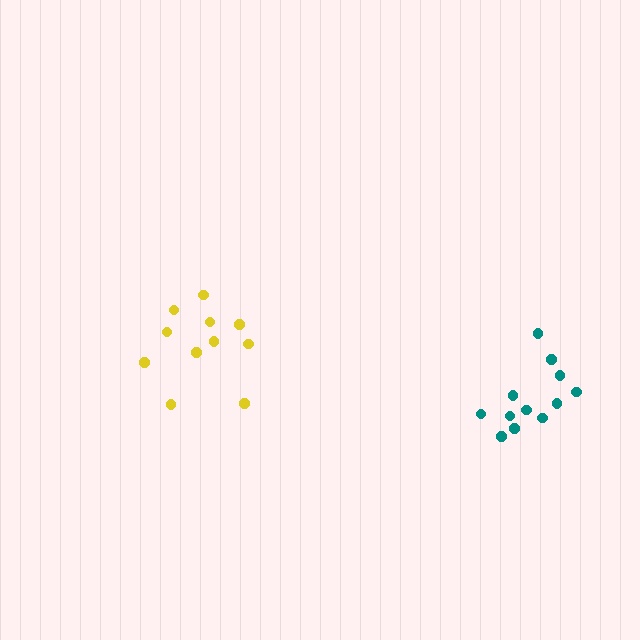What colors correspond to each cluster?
The clusters are colored: teal, yellow.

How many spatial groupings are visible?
There are 2 spatial groupings.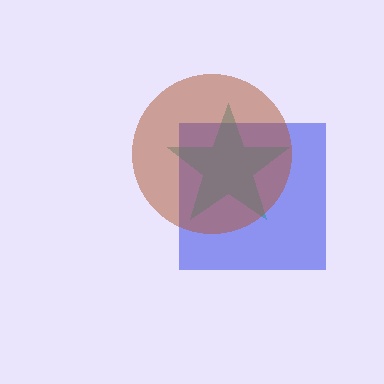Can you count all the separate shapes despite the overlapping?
Yes, there are 3 separate shapes.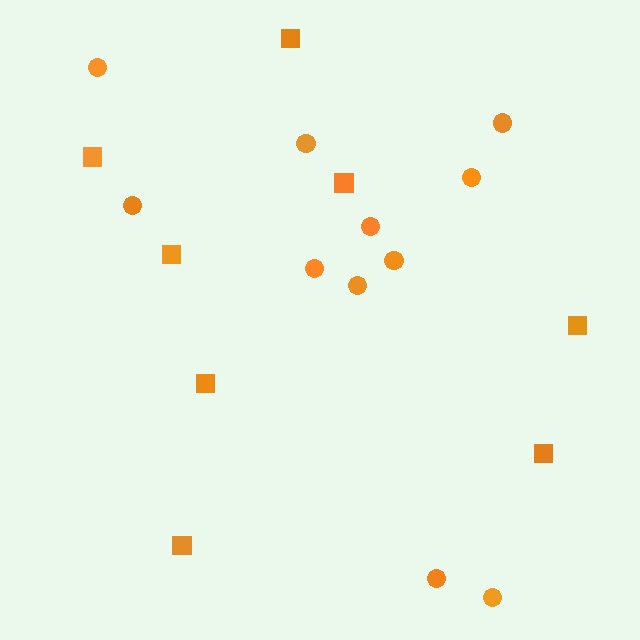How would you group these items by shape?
There are 2 groups: one group of squares (8) and one group of circles (11).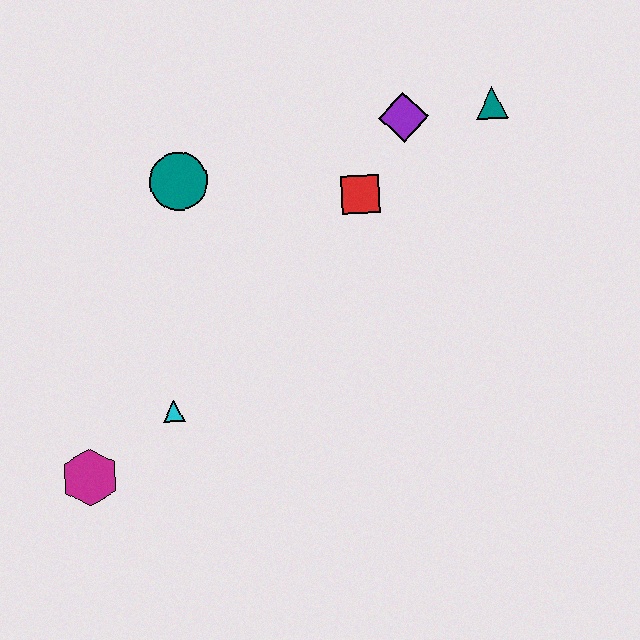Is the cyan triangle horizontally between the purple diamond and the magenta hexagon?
Yes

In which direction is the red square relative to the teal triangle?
The red square is to the left of the teal triangle.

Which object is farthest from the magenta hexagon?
The teal triangle is farthest from the magenta hexagon.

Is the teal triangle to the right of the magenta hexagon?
Yes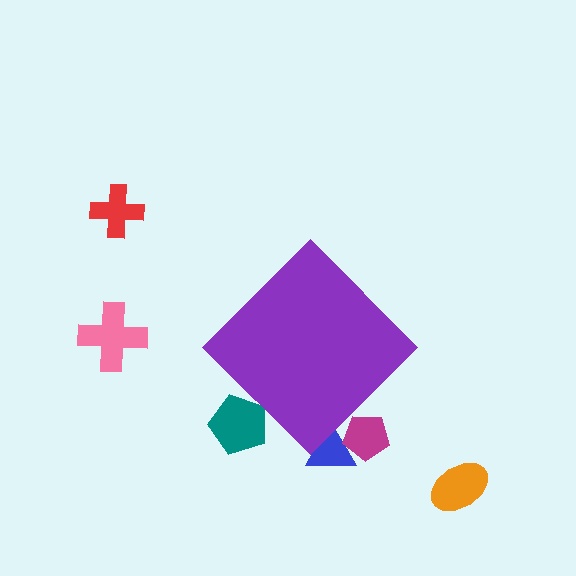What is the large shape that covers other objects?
A purple diamond.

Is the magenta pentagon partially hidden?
Yes, the magenta pentagon is partially hidden behind the purple diamond.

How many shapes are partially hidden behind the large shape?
3 shapes are partially hidden.